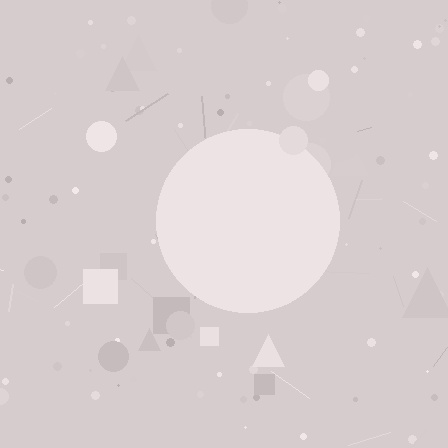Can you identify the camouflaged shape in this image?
The camouflaged shape is a circle.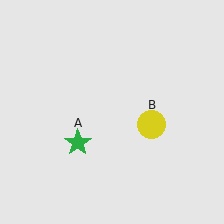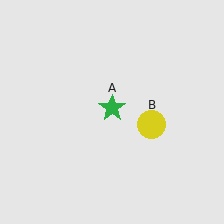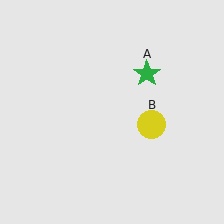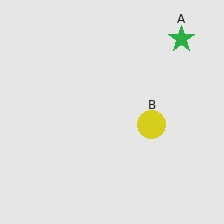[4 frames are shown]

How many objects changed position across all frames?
1 object changed position: green star (object A).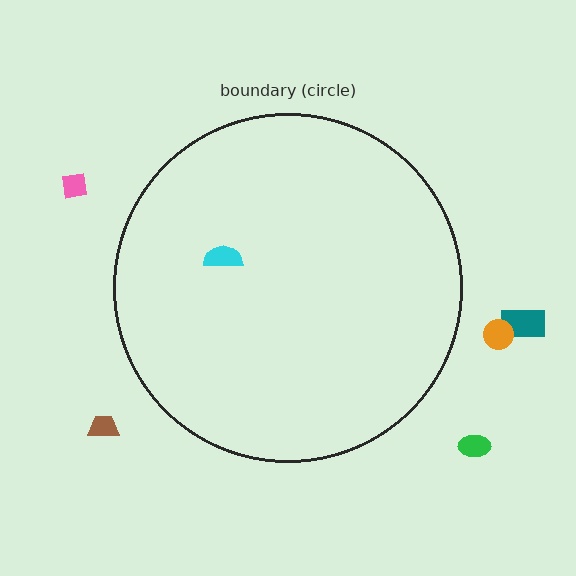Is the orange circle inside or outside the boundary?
Outside.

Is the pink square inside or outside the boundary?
Outside.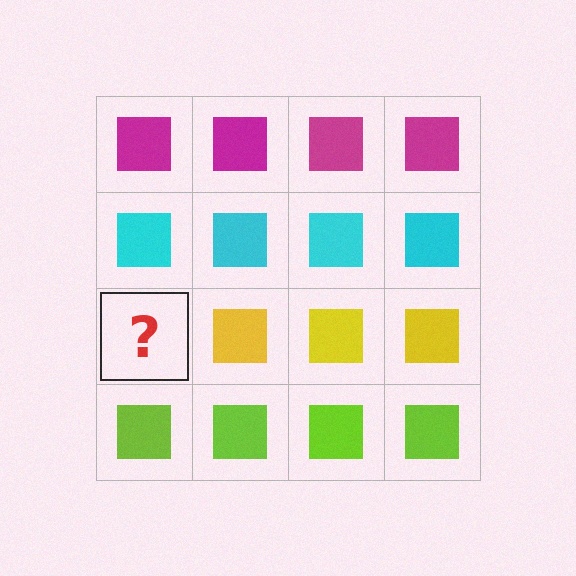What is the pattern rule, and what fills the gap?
The rule is that each row has a consistent color. The gap should be filled with a yellow square.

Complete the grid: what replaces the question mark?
The question mark should be replaced with a yellow square.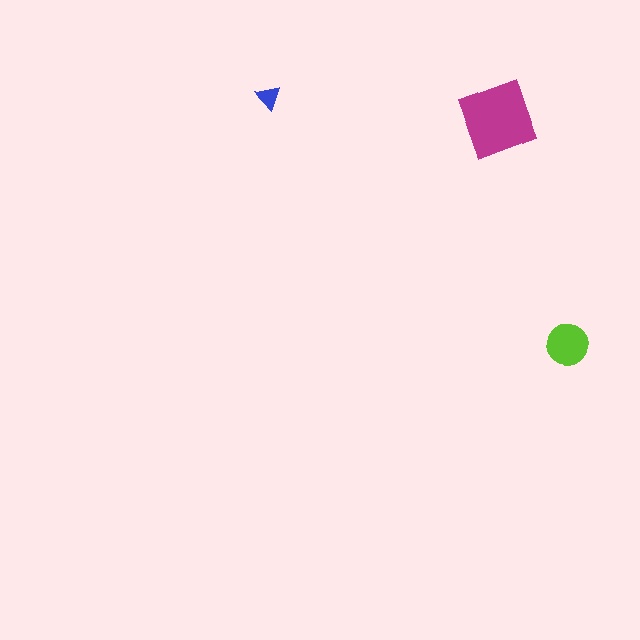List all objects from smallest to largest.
The blue triangle, the lime circle, the magenta diamond.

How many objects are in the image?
There are 3 objects in the image.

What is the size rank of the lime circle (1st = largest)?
2nd.